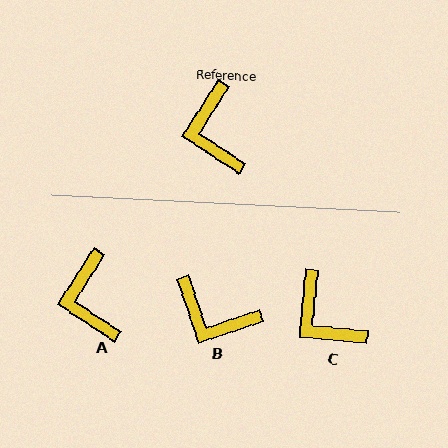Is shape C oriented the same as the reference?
No, it is off by about 28 degrees.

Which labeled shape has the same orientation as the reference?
A.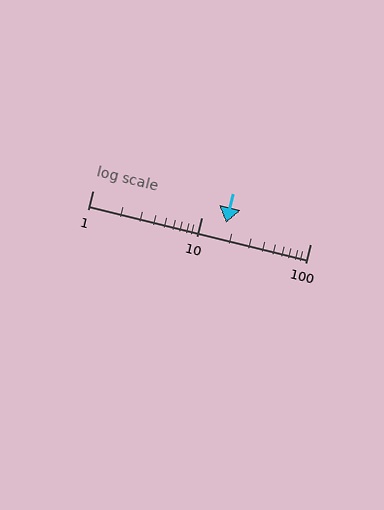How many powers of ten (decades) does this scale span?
The scale spans 2 decades, from 1 to 100.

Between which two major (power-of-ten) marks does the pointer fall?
The pointer is between 10 and 100.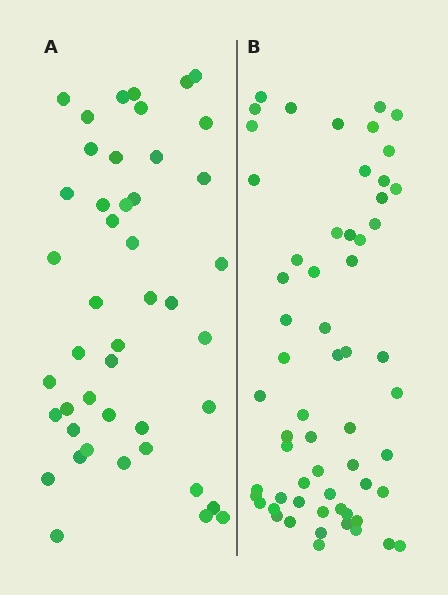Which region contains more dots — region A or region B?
Region B (the right region) has more dots.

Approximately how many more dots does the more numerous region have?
Region B has approximately 15 more dots than region A.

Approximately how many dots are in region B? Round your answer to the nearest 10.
About 60 dots.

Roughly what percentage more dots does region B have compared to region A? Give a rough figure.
About 35% more.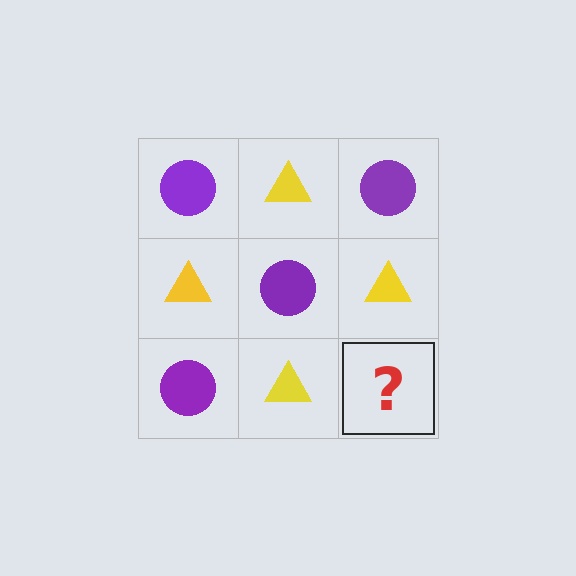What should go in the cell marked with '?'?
The missing cell should contain a purple circle.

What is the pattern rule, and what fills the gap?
The rule is that it alternates purple circle and yellow triangle in a checkerboard pattern. The gap should be filled with a purple circle.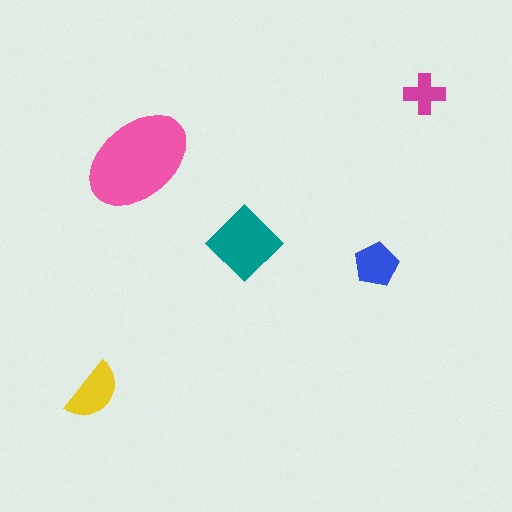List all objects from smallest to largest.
The magenta cross, the blue pentagon, the yellow semicircle, the teal diamond, the pink ellipse.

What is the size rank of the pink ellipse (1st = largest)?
1st.